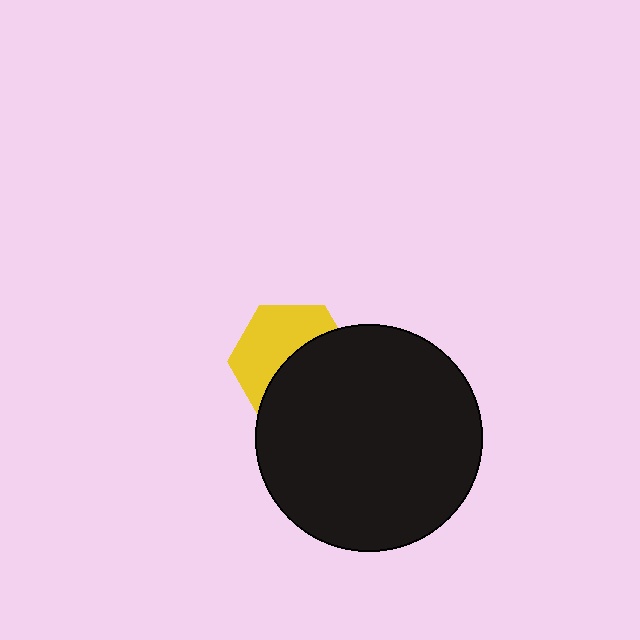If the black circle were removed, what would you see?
You would see the complete yellow hexagon.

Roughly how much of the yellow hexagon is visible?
About half of it is visible (roughly 50%).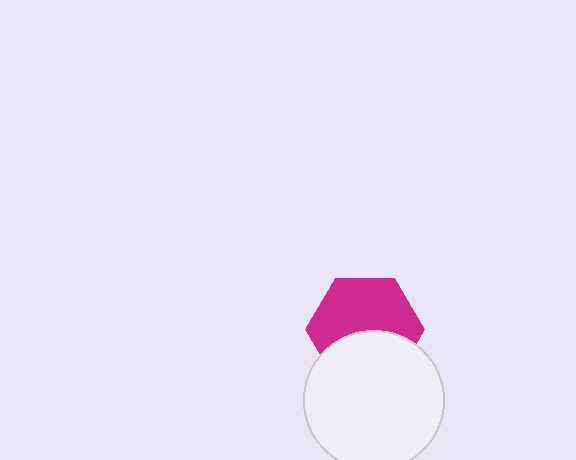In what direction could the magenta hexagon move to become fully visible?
The magenta hexagon could move up. That would shift it out from behind the white circle entirely.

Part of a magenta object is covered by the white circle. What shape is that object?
It is a hexagon.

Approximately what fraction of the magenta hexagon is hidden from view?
Roughly 40% of the magenta hexagon is hidden behind the white circle.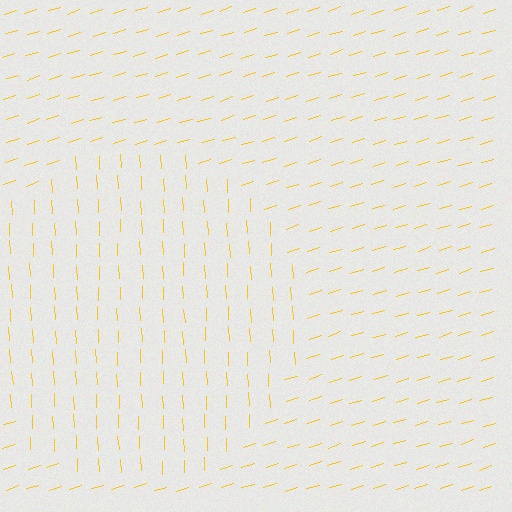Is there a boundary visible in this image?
Yes, there is a texture boundary formed by a change in line orientation.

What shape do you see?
I see a circle.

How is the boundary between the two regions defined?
The boundary is defined purely by a change in line orientation (approximately 75 degrees difference). All lines are the same color and thickness.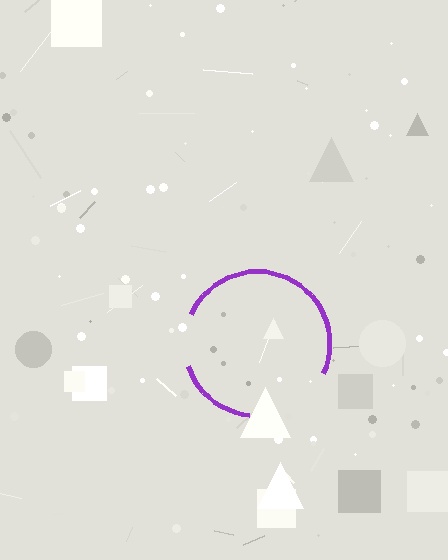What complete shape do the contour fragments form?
The contour fragments form a circle.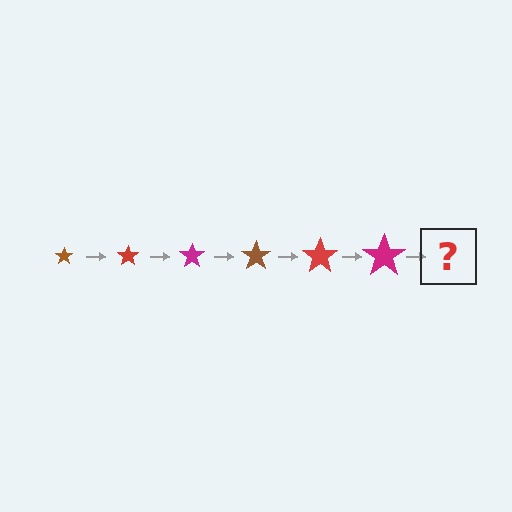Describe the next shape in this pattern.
It should be a brown star, larger than the previous one.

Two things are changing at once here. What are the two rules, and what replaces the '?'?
The two rules are that the star grows larger each step and the color cycles through brown, red, and magenta. The '?' should be a brown star, larger than the previous one.